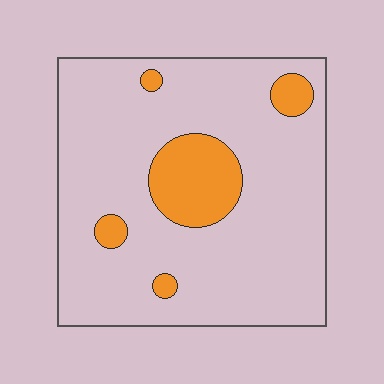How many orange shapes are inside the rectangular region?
5.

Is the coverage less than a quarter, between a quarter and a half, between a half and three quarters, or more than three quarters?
Less than a quarter.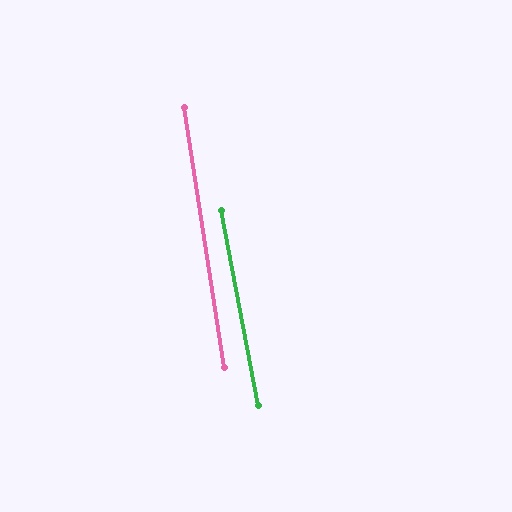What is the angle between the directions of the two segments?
Approximately 2 degrees.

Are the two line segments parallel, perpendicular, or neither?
Parallel — their directions differ by only 1.9°.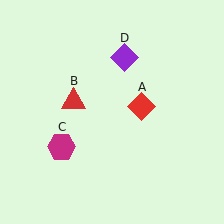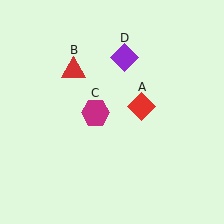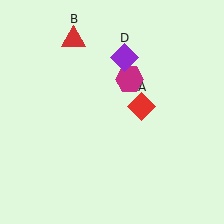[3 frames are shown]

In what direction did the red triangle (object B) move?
The red triangle (object B) moved up.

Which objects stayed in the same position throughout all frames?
Red diamond (object A) and purple diamond (object D) remained stationary.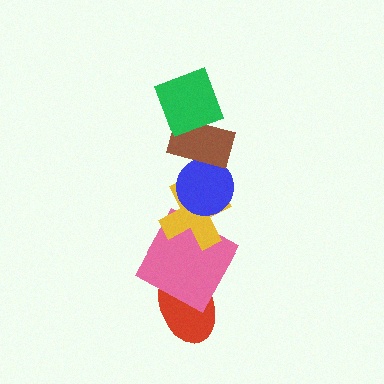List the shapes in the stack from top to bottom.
From top to bottom: the green square, the brown rectangle, the blue circle, the yellow cross, the pink square, the red ellipse.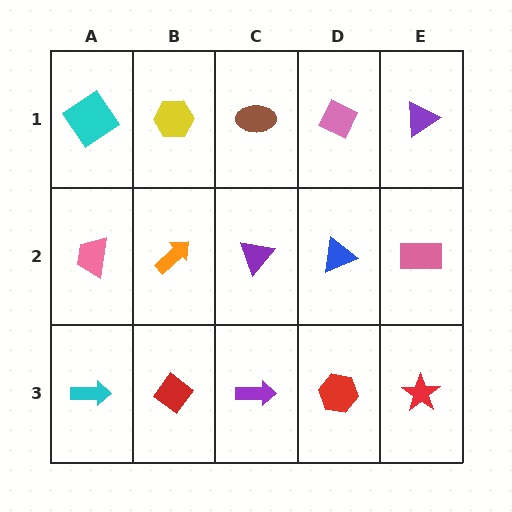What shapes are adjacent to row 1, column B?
An orange arrow (row 2, column B), a cyan diamond (row 1, column A), a brown ellipse (row 1, column C).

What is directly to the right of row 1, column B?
A brown ellipse.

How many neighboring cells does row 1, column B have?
3.